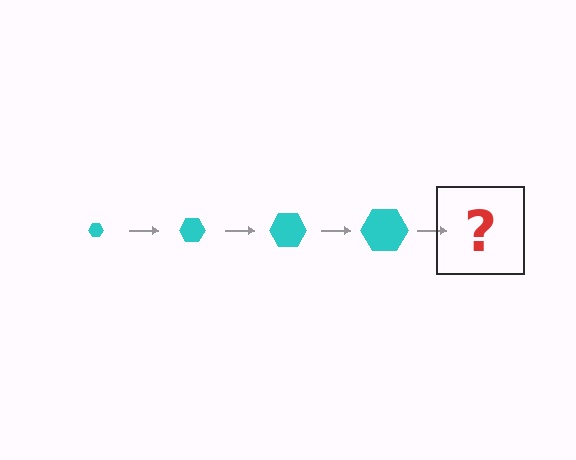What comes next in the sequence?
The next element should be a cyan hexagon, larger than the previous one.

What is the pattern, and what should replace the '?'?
The pattern is that the hexagon gets progressively larger each step. The '?' should be a cyan hexagon, larger than the previous one.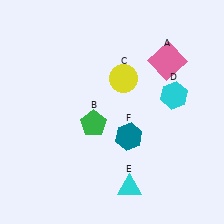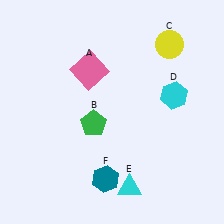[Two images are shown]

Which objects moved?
The objects that moved are: the pink square (A), the yellow circle (C), the teal hexagon (F).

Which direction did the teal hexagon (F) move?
The teal hexagon (F) moved down.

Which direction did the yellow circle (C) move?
The yellow circle (C) moved right.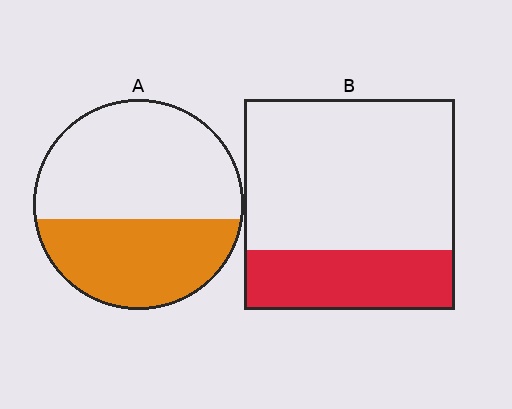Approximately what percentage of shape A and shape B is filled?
A is approximately 40% and B is approximately 30%.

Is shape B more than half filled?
No.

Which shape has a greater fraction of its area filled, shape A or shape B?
Shape A.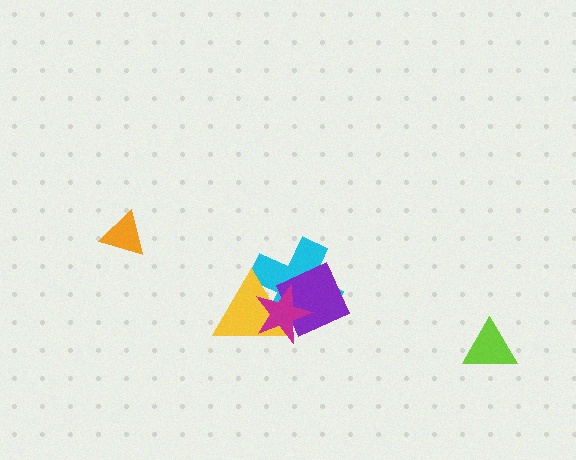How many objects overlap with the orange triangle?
0 objects overlap with the orange triangle.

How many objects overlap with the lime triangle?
0 objects overlap with the lime triangle.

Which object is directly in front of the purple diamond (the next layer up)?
The yellow triangle is directly in front of the purple diamond.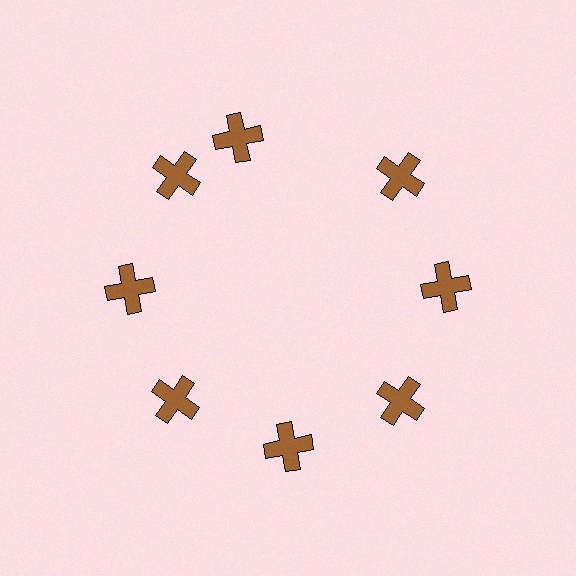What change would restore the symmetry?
The symmetry would be restored by rotating it back into even spacing with its neighbors so that all 8 crosses sit at equal angles and equal distance from the center.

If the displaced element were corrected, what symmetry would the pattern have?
It would have 8-fold rotational symmetry — the pattern would map onto itself every 45 degrees.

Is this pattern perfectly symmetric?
No. The 8 brown crosses are arranged in a ring, but one element near the 12 o'clock position is rotated out of alignment along the ring, breaking the 8-fold rotational symmetry.